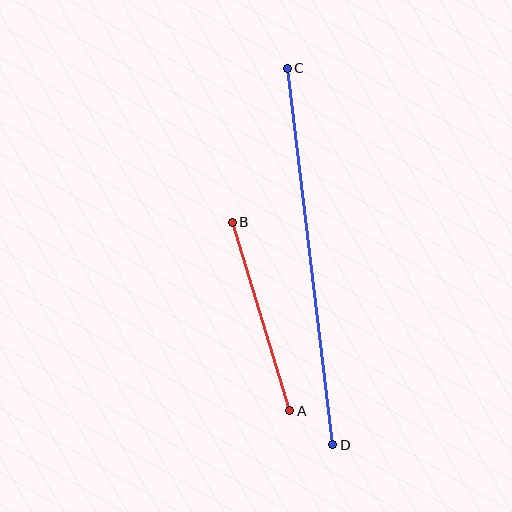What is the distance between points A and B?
The distance is approximately 197 pixels.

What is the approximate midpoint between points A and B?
The midpoint is at approximately (261, 317) pixels.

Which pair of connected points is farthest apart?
Points C and D are farthest apart.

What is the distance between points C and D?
The distance is approximately 380 pixels.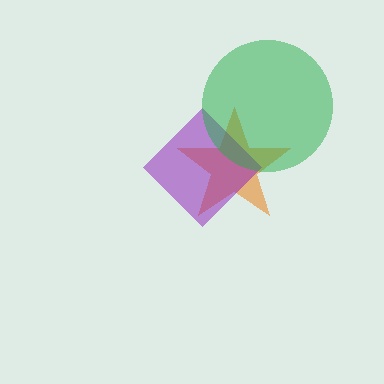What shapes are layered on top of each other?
The layered shapes are: an orange star, a purple diamond, a green circle.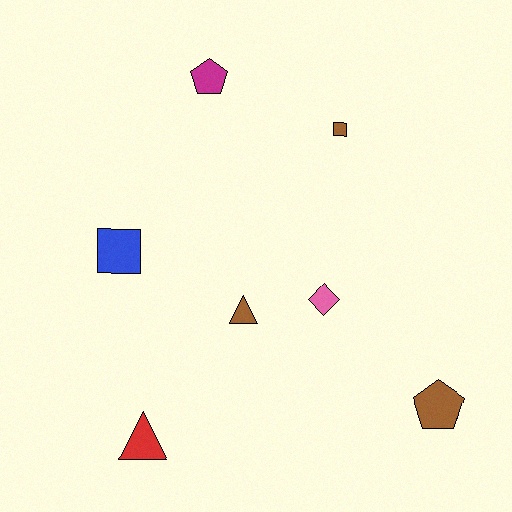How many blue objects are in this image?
There is 1 blue object.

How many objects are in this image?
There are 7 objects.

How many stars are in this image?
There are no stars.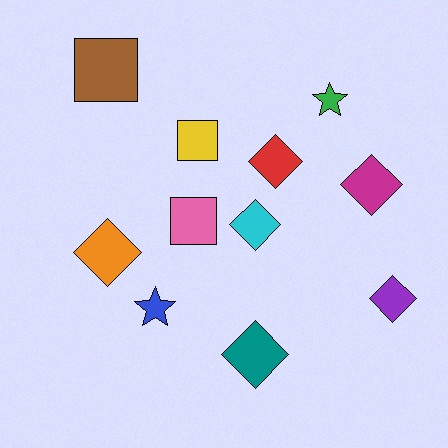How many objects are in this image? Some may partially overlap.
There are 11 objects.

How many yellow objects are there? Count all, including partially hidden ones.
There is 1 yellow object.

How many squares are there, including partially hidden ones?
There are 3 squares.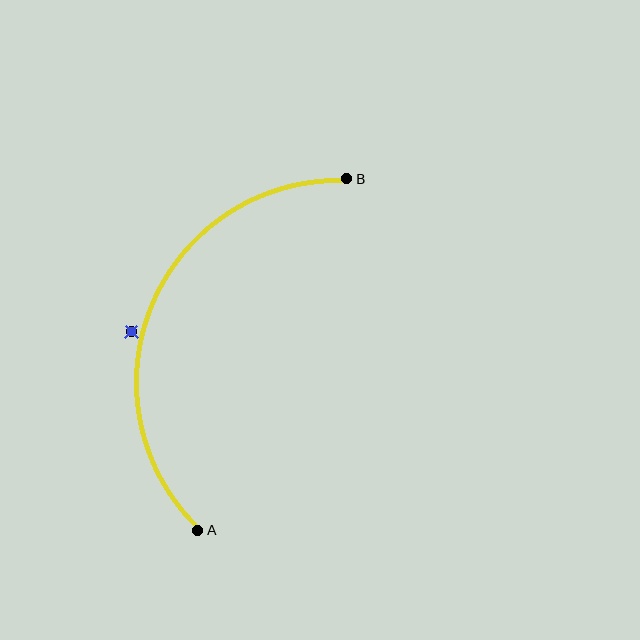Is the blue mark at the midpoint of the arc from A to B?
No — the blue mark does not lie on the arc at all. It sits slightly outside the curve.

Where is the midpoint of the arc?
The arc midpoint is the point on the curve farthest from the straight line joining A and B. It sits to the left of that line.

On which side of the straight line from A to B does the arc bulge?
The arc bulges to the left of the straight line connecting A and B.